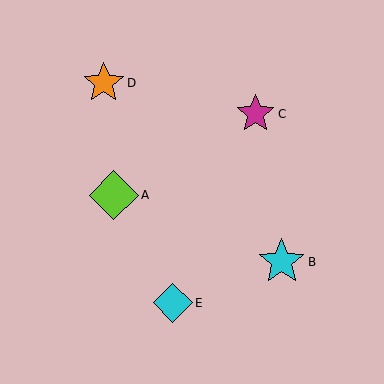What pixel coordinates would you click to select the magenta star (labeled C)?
Click at (255, 114) to select the magenta star C.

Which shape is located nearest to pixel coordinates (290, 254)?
The cyan star (labeled B) at (282, 262) is nearest to that location.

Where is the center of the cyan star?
The center of the cyan star is at (282, 262).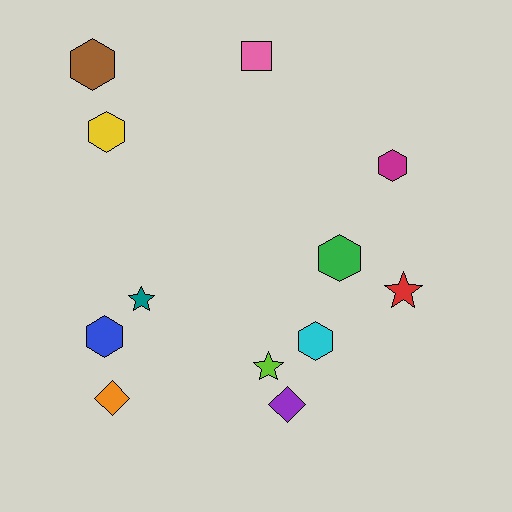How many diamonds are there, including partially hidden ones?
There are 2 diamonds.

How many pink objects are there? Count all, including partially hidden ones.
There is 1 pink object.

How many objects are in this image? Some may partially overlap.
There are 12 objects.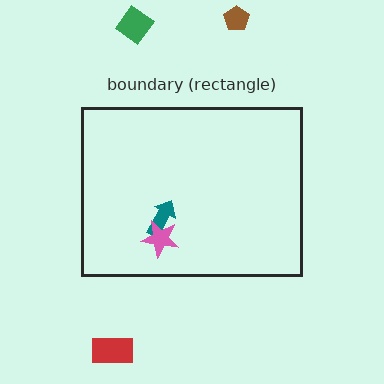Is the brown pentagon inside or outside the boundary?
Outside.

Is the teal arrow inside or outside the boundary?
Inside.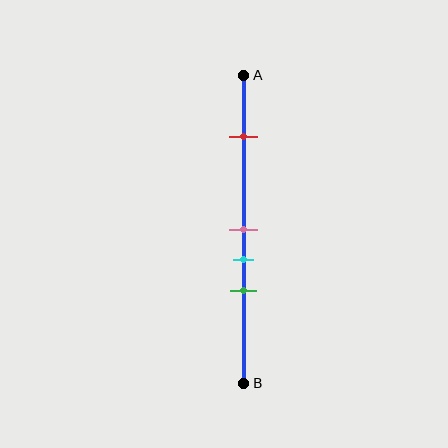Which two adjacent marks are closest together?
The pink and cyan marks are the closest adjacent pair.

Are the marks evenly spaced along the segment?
No, the marks are not evenly spaced.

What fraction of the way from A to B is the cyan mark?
The cyan mark is approximately 60% (0.6) of the way from A to B.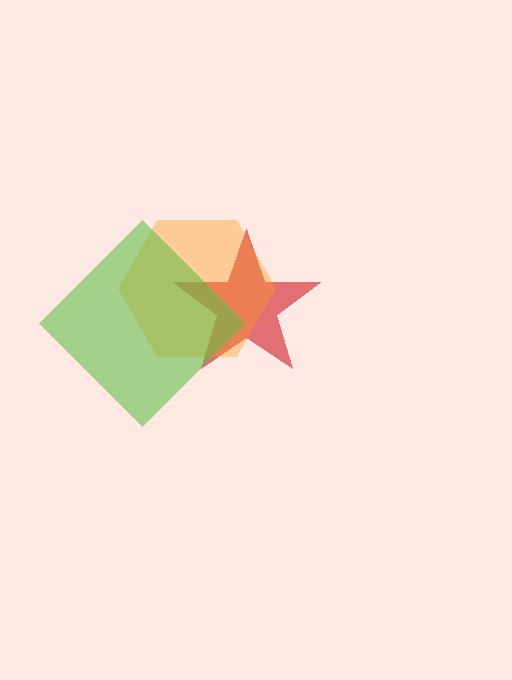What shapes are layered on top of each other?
The layered shapes are: a red star, an orange hexagon, a lime diamond.